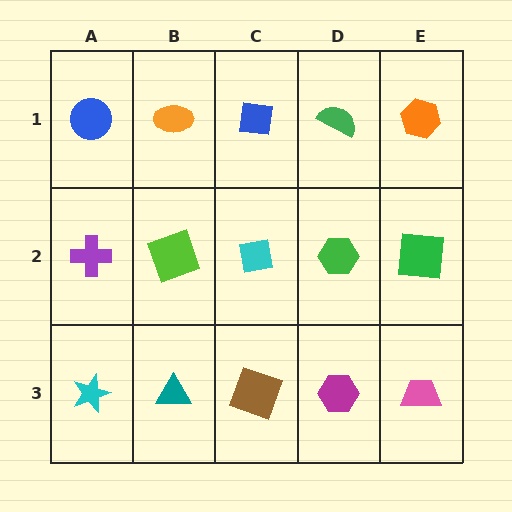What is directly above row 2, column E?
An orange hexagon.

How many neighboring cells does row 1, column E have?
2.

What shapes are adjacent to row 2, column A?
A blue circle (row 1, column A), a cyan star (row 3, column A), a lime square (row 2, column B).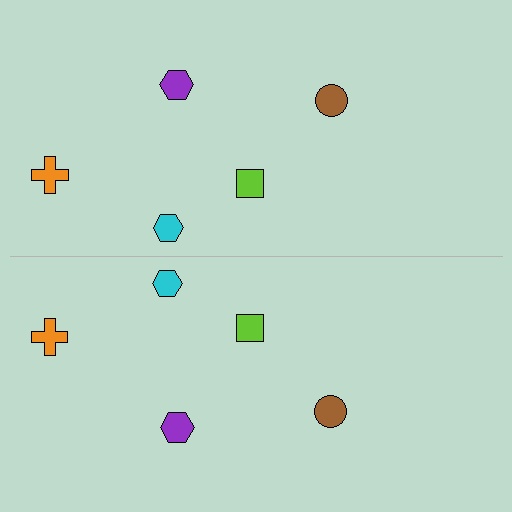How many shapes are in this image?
There are 10 shapes in this image.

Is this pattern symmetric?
Yes, this pattern has bilateral (reflection) symmetry.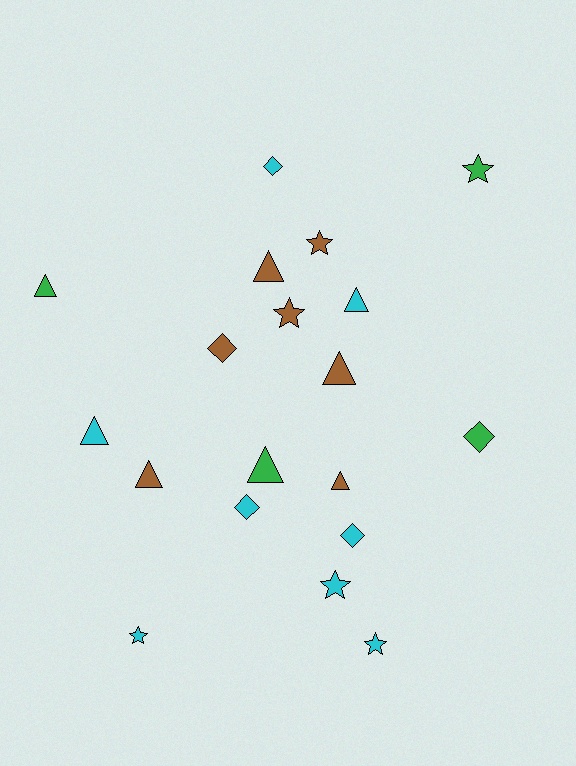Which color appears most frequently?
Cyan, with 8 objects.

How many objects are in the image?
There are 19 objects.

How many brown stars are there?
There are 2 brown stars.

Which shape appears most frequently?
Triangle, with 8 objects.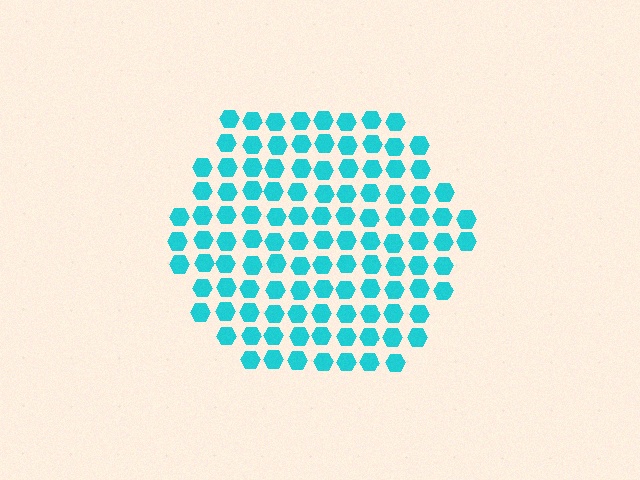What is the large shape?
The large shape is a hexagon.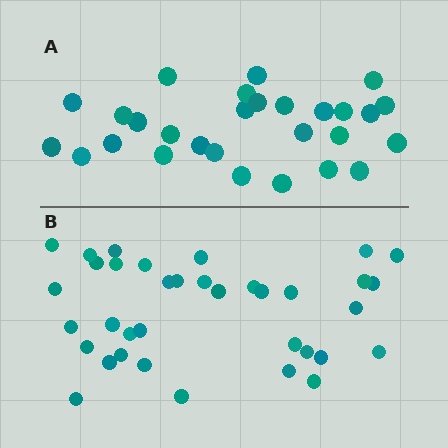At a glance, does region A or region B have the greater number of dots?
Region B (the bottom region) has more dots.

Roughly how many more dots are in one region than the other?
Region B has roughly 8 or so more dots than region A.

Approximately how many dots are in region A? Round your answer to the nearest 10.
About 30 dots. (The exact count is 28, which rounds to 30.)